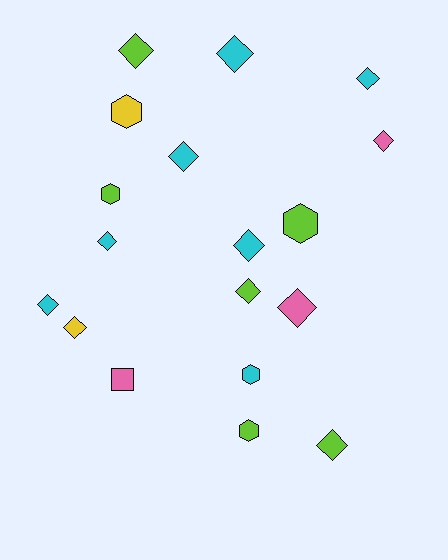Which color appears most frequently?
Cyan, with 7 objects.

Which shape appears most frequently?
Diamond, with 12 objects.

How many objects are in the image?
There are 18 objects.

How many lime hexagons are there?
There are 3 lime hexagons.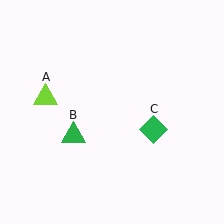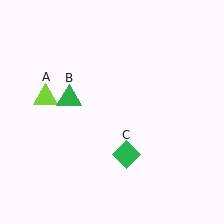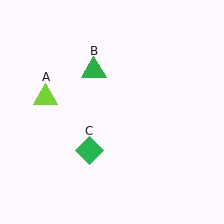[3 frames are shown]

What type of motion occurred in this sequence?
The green triangle (object B), green diamond (object C) rotated clockwise around the center of the scene.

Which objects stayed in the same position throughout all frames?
Lime triangle (object A) remained stationary.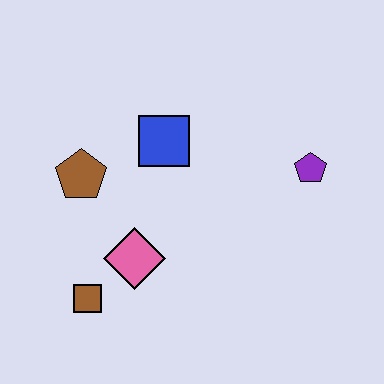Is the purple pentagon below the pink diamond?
No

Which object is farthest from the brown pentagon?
The purple pentagon is farthest from the brown pentagon.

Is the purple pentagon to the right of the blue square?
Yes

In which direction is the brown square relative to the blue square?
The brown square is below the blue square.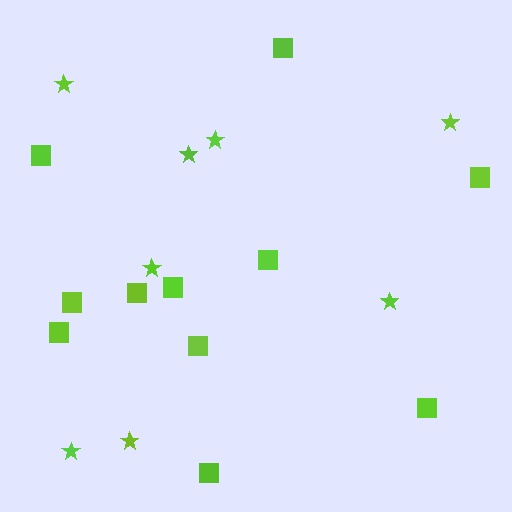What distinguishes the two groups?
There are 2 groups: one group of squares (11) and one group of stars (8).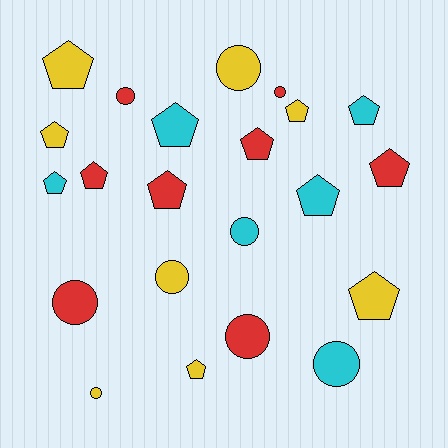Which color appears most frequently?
Yellow, with 8 objects.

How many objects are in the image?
There are 22 objects.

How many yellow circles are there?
There are 3 yellow circles.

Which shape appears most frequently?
Pentagon, with 13 objects.